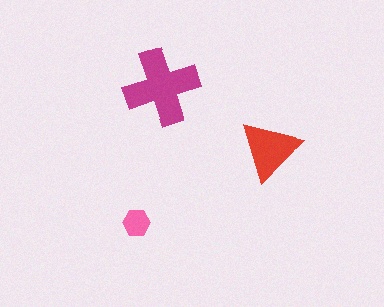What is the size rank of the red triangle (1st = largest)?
2nd.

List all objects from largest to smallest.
The magenta cross, the red triangle, the pink hexagon.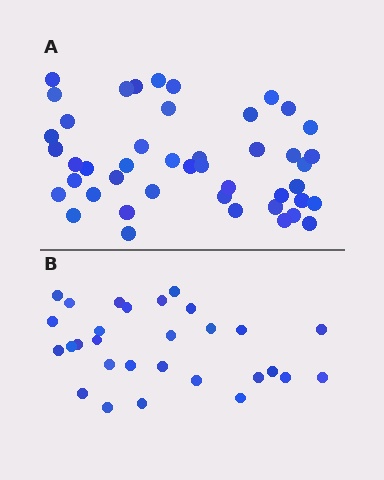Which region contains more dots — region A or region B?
Region A (the top region) has more dots.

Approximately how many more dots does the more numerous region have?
Region A has approximately 15 more dots than region B.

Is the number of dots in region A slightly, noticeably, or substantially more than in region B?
Region A has substantially more. The ratio is roughly 1.6 to 1.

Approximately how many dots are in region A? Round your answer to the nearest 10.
About 40 dots. (The exact count is 45, which rounds to 40.)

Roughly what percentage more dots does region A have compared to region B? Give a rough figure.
About 55% more.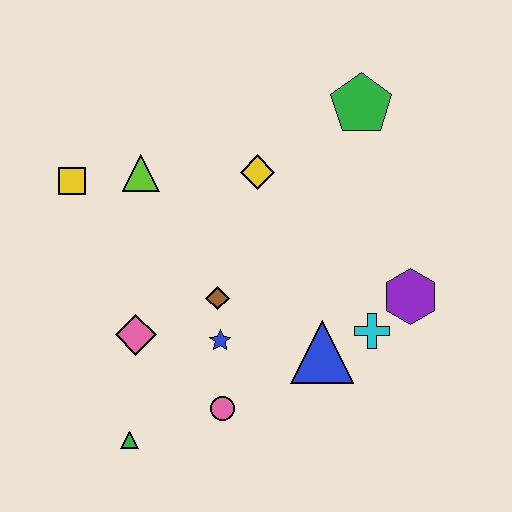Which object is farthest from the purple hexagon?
The yellow square is farthest from the purple hexagon.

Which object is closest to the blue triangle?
The cyan cross is closest to the blue triangle.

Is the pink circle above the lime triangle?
No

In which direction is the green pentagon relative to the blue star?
The green pentagon is above the blue star.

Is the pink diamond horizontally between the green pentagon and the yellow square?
Yes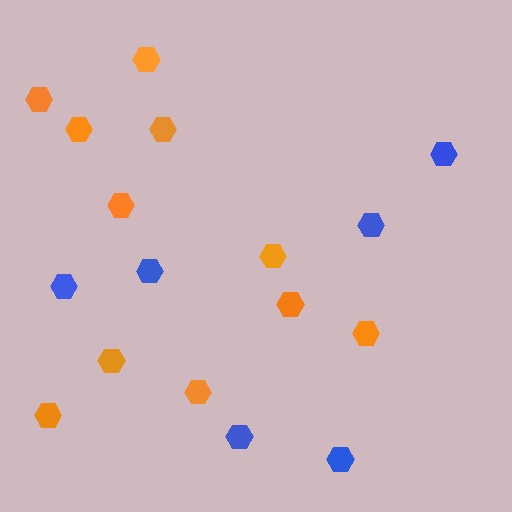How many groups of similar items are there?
There are 2 groups: one group of blue hexagons (6) and one group of orange hexagons (11).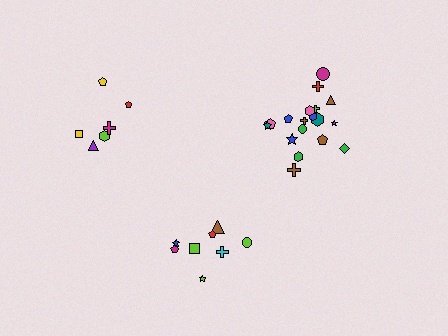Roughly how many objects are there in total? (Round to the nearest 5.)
Roughly 30 objects in total.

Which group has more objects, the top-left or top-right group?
The top-right group.